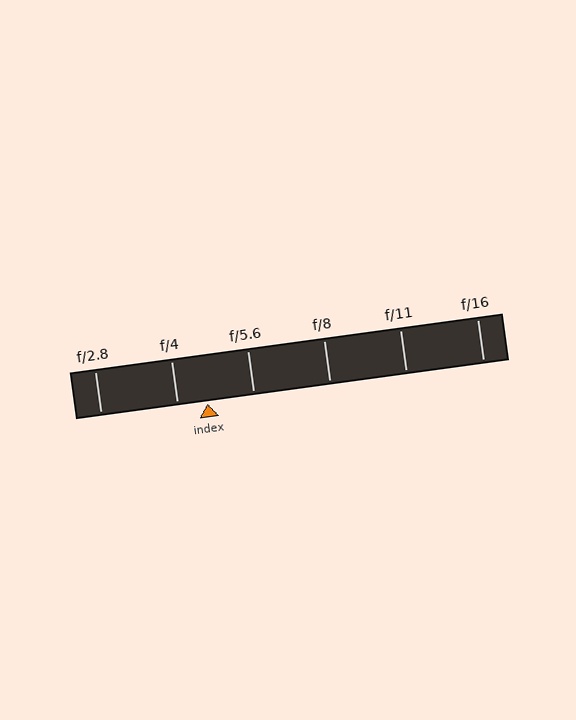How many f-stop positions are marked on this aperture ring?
There are 6 f-stop positions marked.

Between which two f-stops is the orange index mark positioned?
The index mark is between f/4 and f/5.6.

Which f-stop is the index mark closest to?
The index mark is closest to f/4.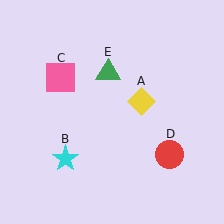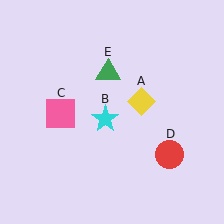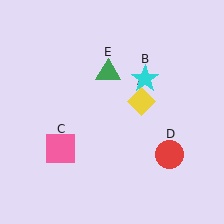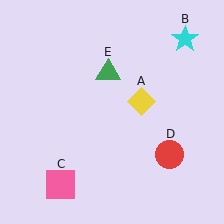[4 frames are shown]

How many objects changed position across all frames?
2 objects changed position: cyan star (object B), pink square (object C).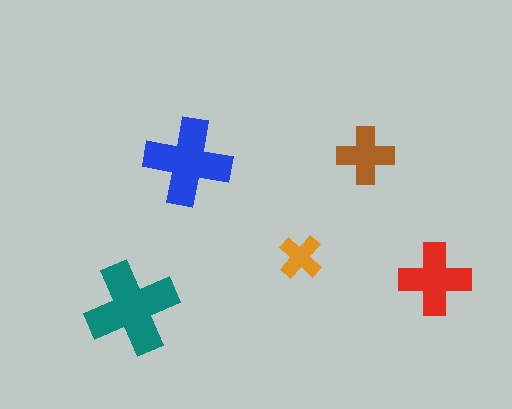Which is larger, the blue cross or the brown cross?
The blue one.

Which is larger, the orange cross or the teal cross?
The teal one.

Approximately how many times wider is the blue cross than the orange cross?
About 2 times wider.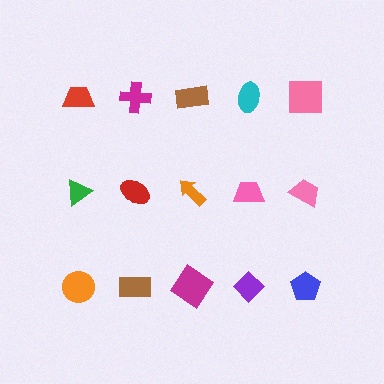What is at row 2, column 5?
A pink trapezoid.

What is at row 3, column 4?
A purple diamond.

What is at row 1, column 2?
A magenta cross.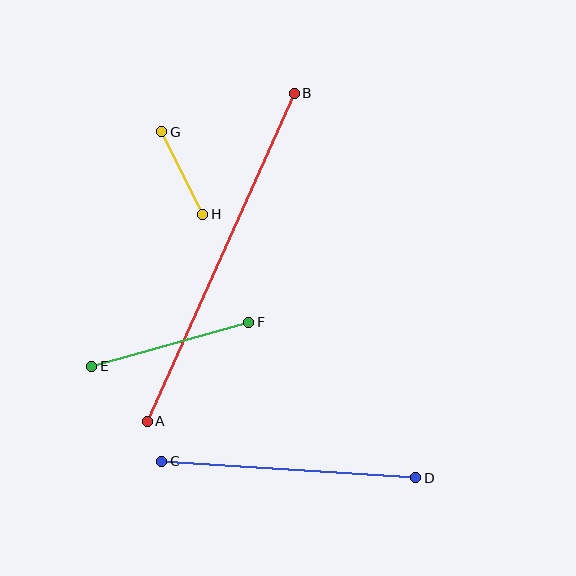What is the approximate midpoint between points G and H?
The midpoint is at approximately (182, 173) pixels.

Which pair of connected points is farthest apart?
Points A and B are farthest apart.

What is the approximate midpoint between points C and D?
The midpoint is at approximately (289, 469) pixels.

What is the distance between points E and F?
The distance is approximately 163 pixels.